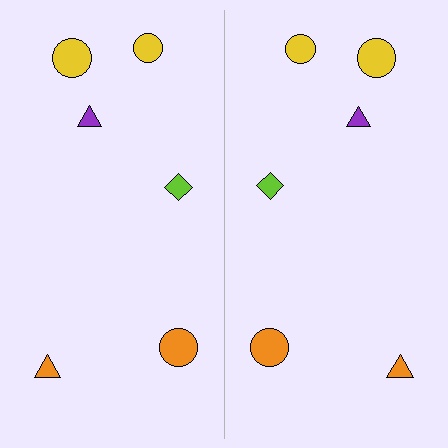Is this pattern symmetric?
Yes, this pattern has bilateral (reflection) symmetry.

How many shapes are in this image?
There are 12 shapes in this image.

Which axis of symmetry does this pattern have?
The pattern has a vertical axis of symmetry running through the center of the image.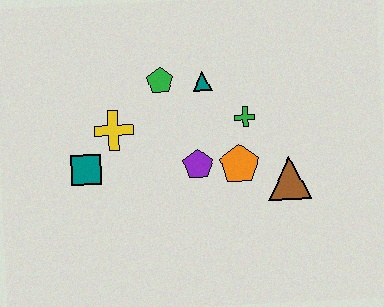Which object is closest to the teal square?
The yellow cross is closest to the teal square.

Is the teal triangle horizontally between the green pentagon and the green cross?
Yes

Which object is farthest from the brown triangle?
The teal square is farthest from the brown triangle.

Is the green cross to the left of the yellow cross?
No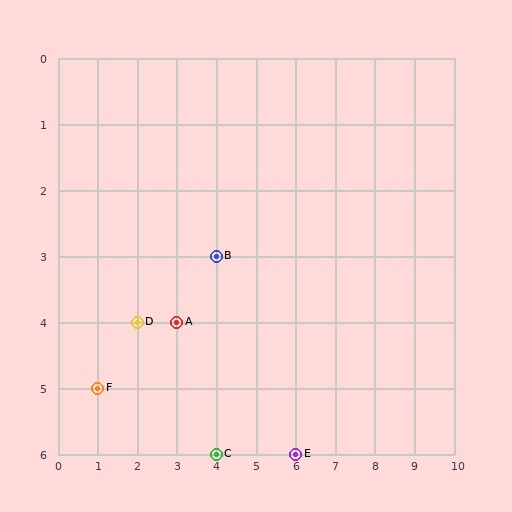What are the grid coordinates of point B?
Point B is at grid coordinates (4, 3).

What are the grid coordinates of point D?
Point D is at grid coordinates (2, 4).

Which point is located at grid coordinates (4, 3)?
Point B is at (4, 3).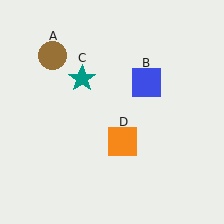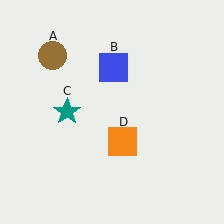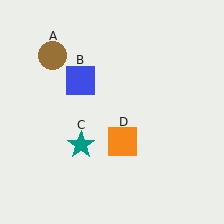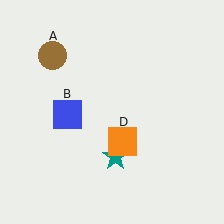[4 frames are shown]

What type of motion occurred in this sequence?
The blue square (object B), teal star (object C) rotated counterclockwise around the center of the scene.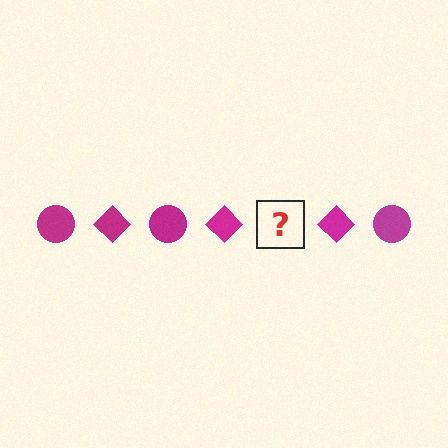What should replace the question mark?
The question mark should be replaced with a magenta circle.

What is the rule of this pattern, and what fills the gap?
The rule is that the pattern cycles through circle, diamond shapes in magenta. The gap should be filled with a magenta circle.